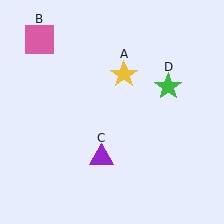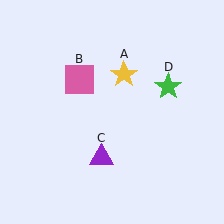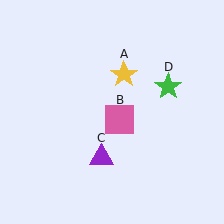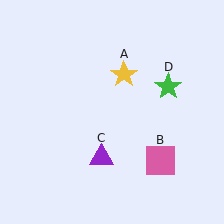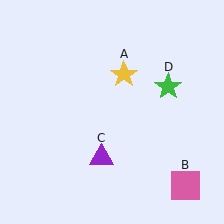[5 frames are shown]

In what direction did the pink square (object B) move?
The pink square (object B) moved down and to the right.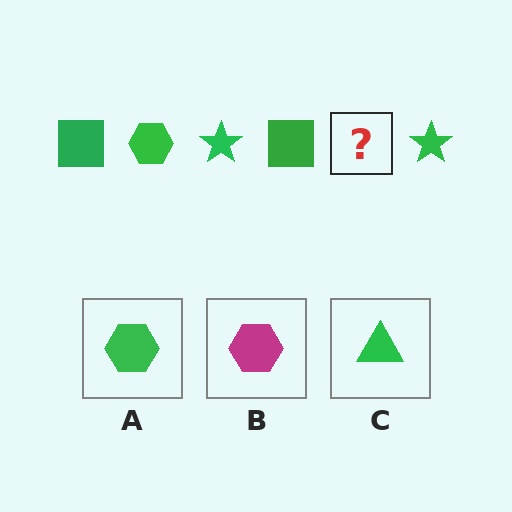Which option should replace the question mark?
Option A.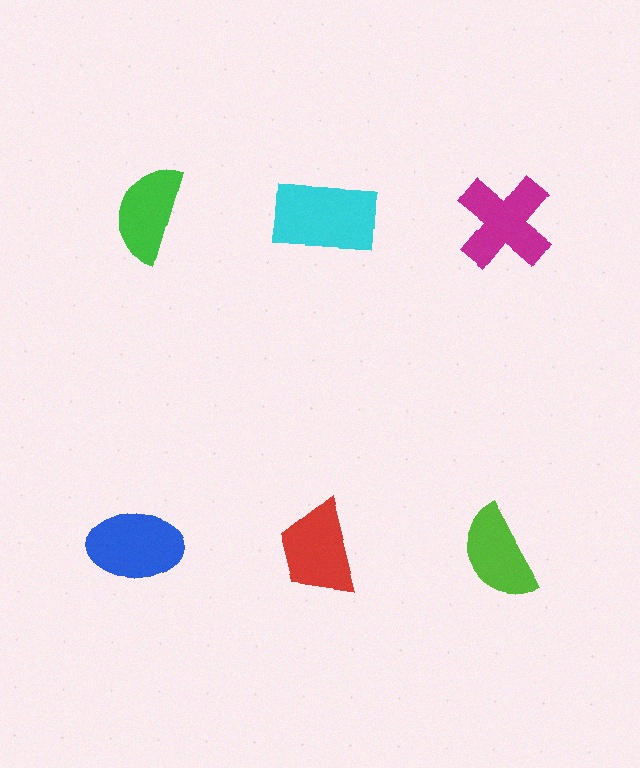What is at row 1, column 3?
A magenta cross.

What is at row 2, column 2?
A red trapezoid.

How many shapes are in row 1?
3 shapes.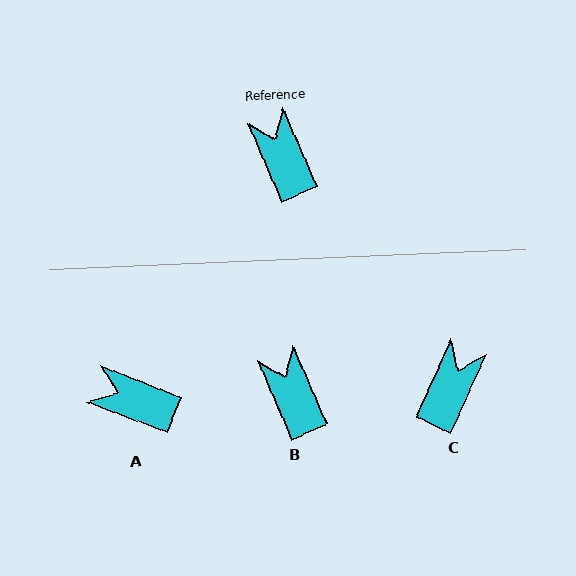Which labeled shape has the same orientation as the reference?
B.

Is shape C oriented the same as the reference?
No, it is off by about 48 degrees.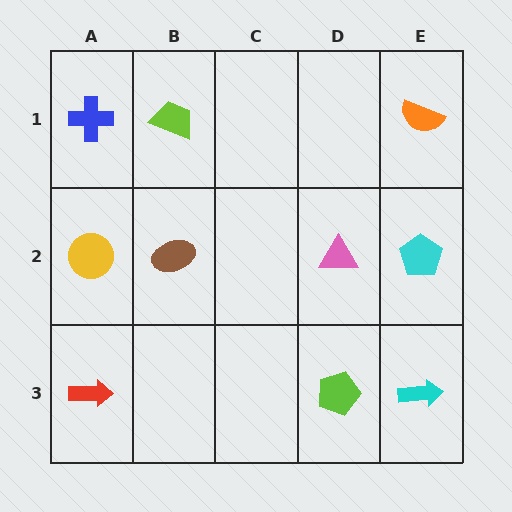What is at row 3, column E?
A cyan arrow.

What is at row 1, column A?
A blue cross.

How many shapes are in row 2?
4 shapes.